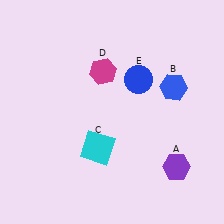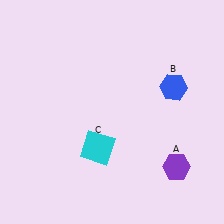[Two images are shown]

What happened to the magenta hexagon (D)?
The magenta hexagon (D) was removed in Image 2. It was in the top-left area of Image 1.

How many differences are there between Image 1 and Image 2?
There are 2 differences between the two images.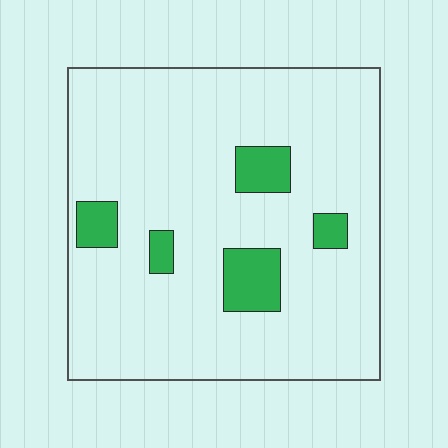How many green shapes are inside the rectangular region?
5.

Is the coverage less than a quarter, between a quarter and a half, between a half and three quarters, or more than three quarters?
Less than a quarter.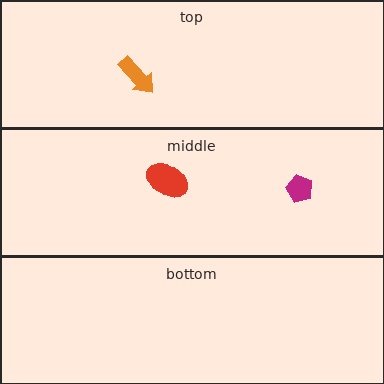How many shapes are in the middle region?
2.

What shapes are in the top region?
The orange arrow.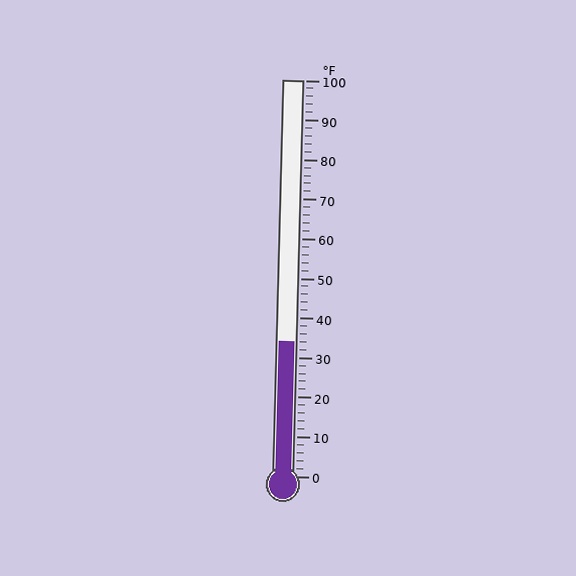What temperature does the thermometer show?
The thermometer shows approximately 34°F.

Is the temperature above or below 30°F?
The temperature is above 30°F.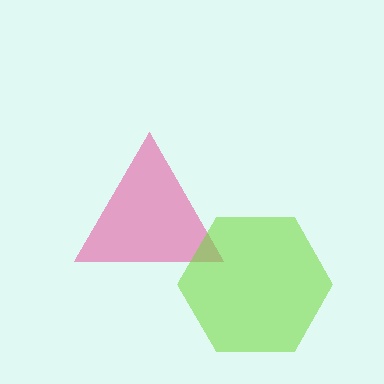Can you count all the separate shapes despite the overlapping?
Yes, there are 2 separate shapes.